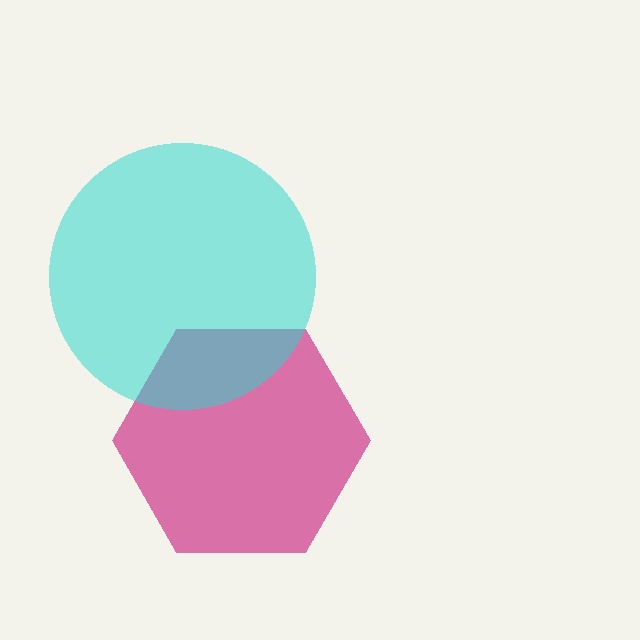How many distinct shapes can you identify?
There are 2 distinct shapes: a magenta hexagon, a cyan circle.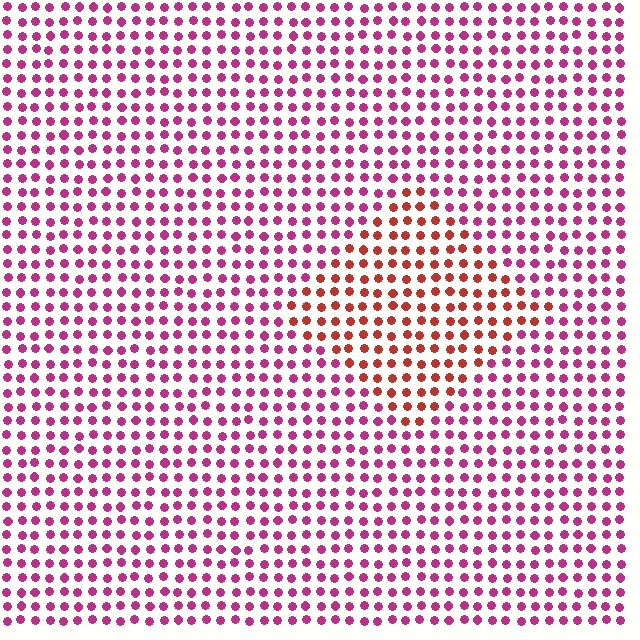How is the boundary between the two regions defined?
The boundary is defined purely by a slight shift in hue (about 40 degrees). Spacing, size, and orientation are identical on both sides.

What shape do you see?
I see a diamond.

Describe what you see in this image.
The image is filled with small magenta elements in a uniform arrangement. A diamond-shaped region is visible where the elements are tinted to a slightly different hue, forming a subtle color boundary.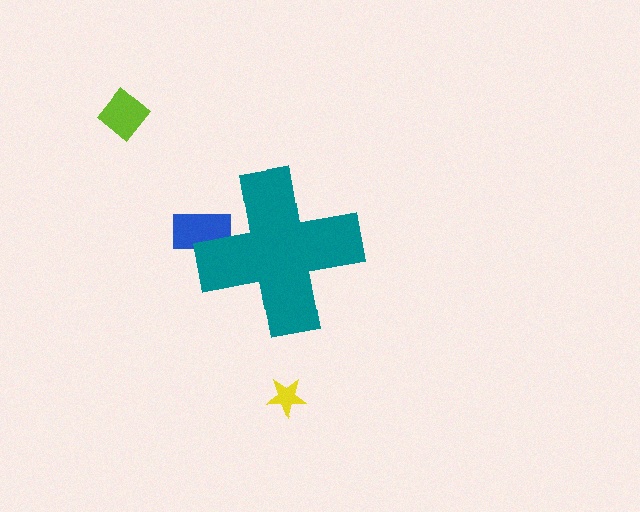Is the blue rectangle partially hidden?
Yes, the blue rectangle is partially hidden behind the teal cross.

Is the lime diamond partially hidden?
No, the lime diamond is fully visible.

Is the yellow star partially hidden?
No, the yellow star is fully visible.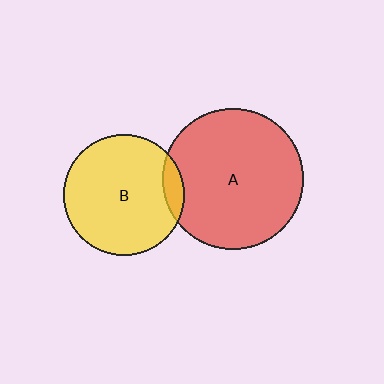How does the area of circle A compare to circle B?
Approximately 1.4 times.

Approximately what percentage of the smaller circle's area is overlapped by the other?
Approximately 10%.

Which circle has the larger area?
Circle A (red).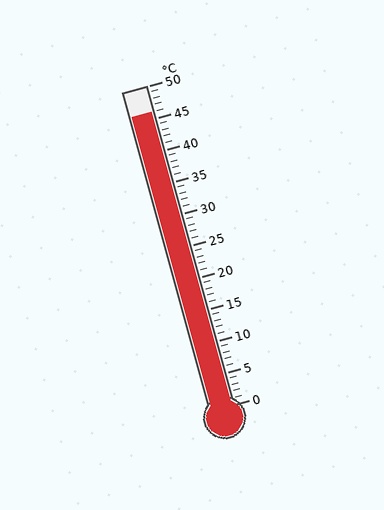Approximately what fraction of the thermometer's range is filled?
The thermometer is filled to approximately 90% of its range.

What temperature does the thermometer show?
The thermometer shows approximately 46°C.